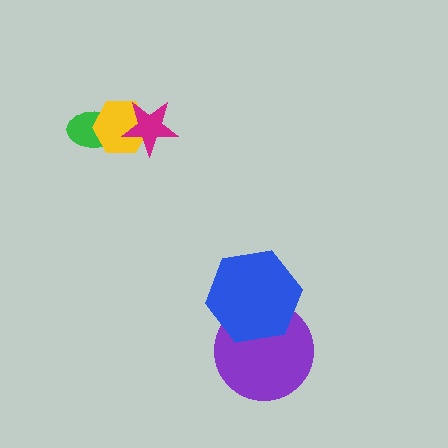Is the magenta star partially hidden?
No, no other shape covers it.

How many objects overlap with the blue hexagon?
1 object overlaps with the blue hexagon.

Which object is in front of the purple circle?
The blue hexagon is in front of the purple circle.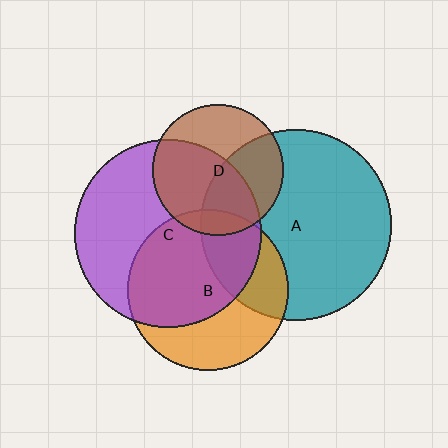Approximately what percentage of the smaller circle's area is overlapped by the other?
Approximately 40%.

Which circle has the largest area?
Circle A (teal).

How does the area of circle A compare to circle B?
Approximately 1.4 times.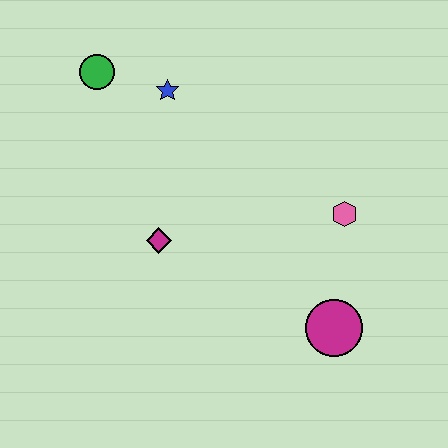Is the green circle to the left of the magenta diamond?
Yes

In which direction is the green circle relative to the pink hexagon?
The green circle is to the left of the pink hexagon.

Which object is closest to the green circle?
The blue star is closest to the green circle.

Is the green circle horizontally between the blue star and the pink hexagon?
No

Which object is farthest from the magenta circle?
The green circle is farthest from the magenta circle.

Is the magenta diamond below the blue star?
Yes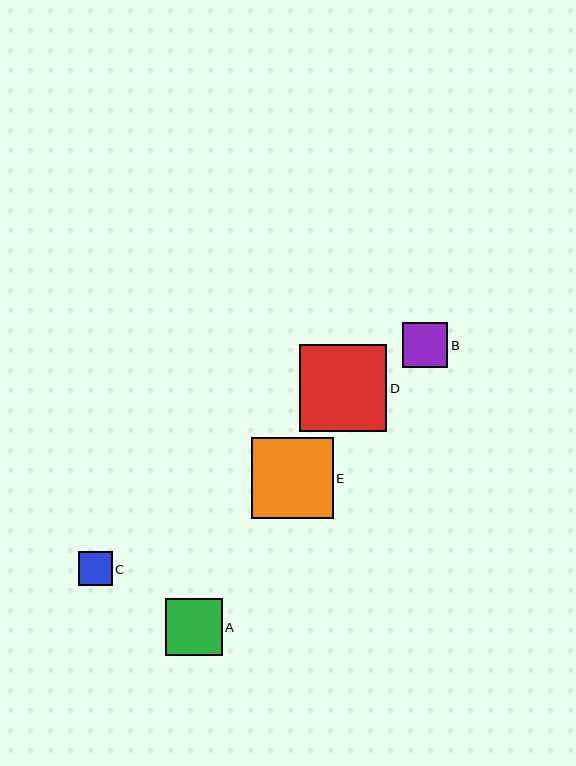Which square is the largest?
Square D is the largest with a size of approximately 87 pixels.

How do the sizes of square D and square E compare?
Square D and square E are approximately the same size.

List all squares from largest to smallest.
From largest to smallest: D, E, A, B, C.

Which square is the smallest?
Square C is the smallest with a size of approximately 34 pixels.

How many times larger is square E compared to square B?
Square E is approximately 1.8 times the size of square B.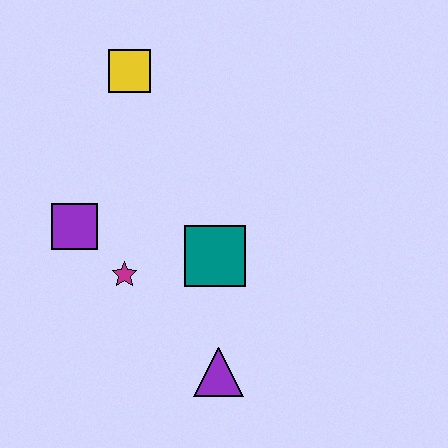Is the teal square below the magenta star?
No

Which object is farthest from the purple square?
The purple triangle is farthest from the purple square.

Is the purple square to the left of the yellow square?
Yes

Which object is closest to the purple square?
The magenta star is closest to the purple square.